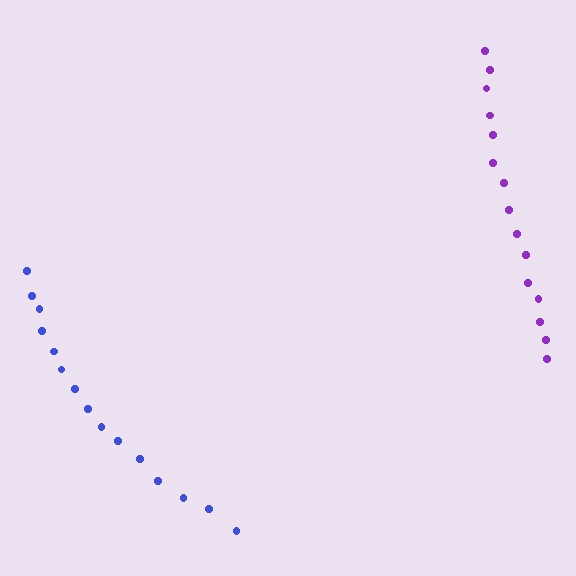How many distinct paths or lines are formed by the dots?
There are 2 distinct paths.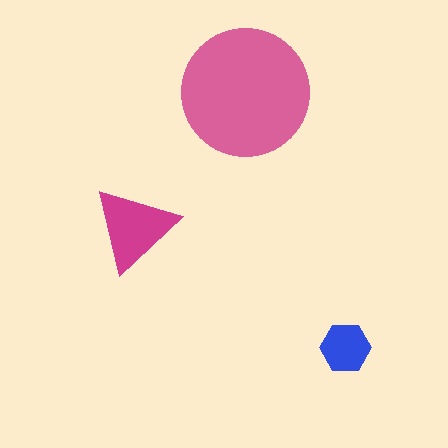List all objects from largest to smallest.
The pink circle, the magenta triangle, the blue hexagon.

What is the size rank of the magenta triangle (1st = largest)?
2nd.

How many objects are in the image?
There are 3 objects in the image.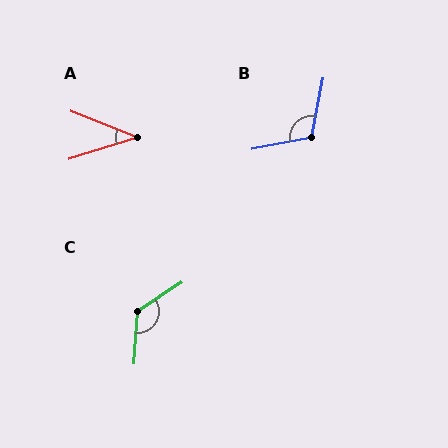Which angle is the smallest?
A, at approximately 40 degrees.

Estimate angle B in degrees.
Approximately 112 degrees.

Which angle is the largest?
C, at approximately 127 degrees.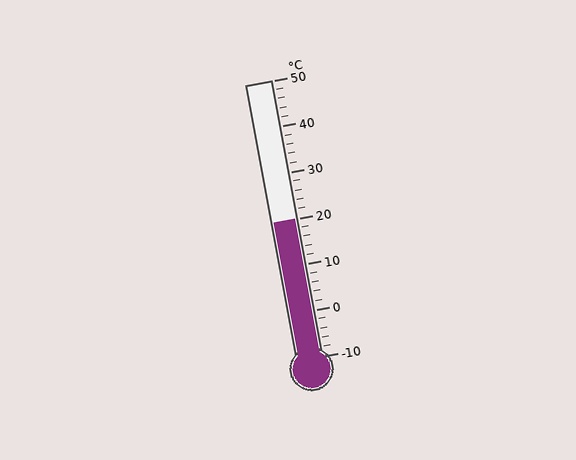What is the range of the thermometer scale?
The thermometer scale ranges from -10°C to 50°C.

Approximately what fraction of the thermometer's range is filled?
The thermometer is filled to approximately 50% of its range.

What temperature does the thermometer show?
The thermometer shows approximately 20°C.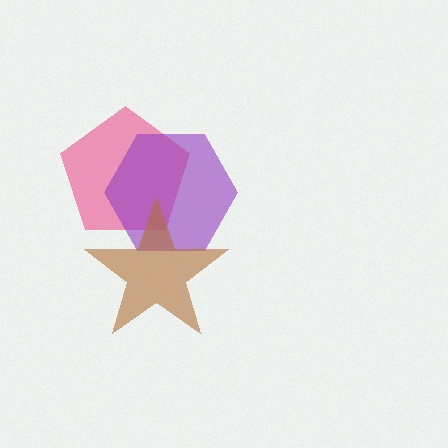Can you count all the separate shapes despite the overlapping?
Yes, there are 3 separate shapes.